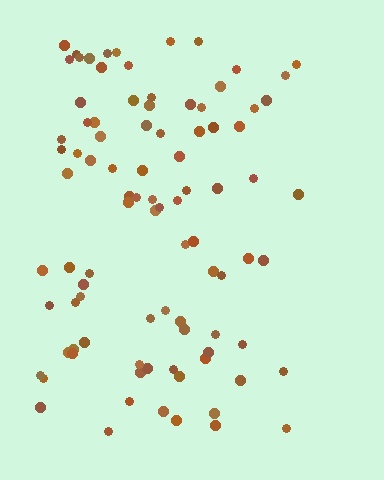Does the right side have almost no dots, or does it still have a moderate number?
Still a moderate number, just noticeably fewer than the left.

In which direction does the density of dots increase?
From right to left, with the left side densest.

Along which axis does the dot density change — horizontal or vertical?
Horizontal.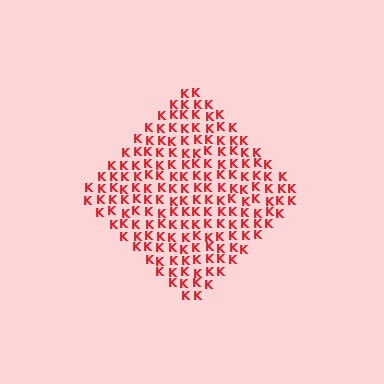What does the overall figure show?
The overall figure shows a diamond.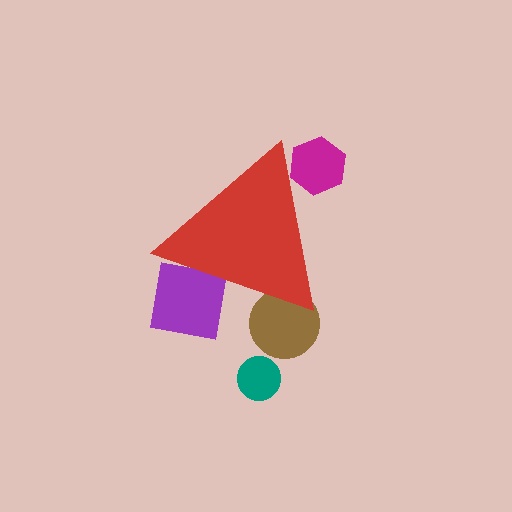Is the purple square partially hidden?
Yes, the purple square is partially hidden behind the red triangle.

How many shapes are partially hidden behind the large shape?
3 shapes are partially hidden.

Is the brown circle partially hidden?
Yes, the brown circle is partially hidden behind the red triangle.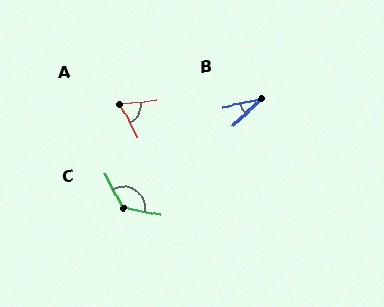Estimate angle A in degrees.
Approximately 68 degrees.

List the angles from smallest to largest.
B (31°), A (68°), C (129°).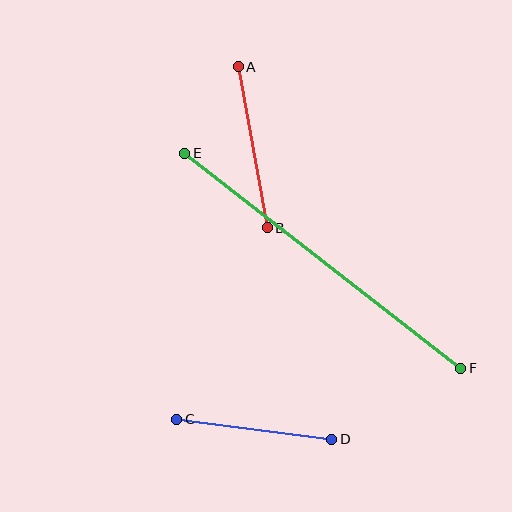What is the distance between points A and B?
The distance is approximately 164 pixels.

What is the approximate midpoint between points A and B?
The midpoint is at approximately (253, 147) pixels.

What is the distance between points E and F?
The distance is approximately 350 pixels.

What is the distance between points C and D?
The distance is approximately 156 pixels.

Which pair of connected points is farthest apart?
Points E and F are farthest apart.